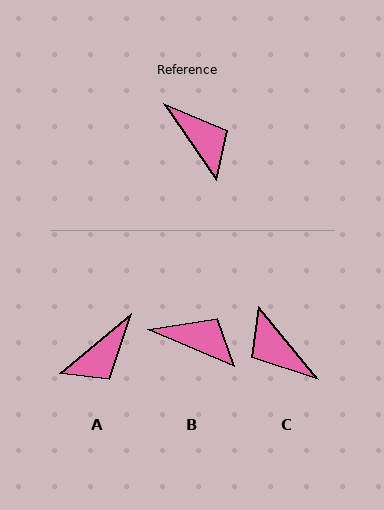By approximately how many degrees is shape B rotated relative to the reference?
Approximately 33 degrees counter-clockwise.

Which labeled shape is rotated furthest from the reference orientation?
C, about 175 degrees away.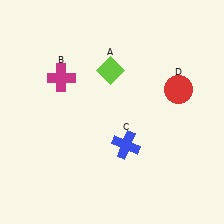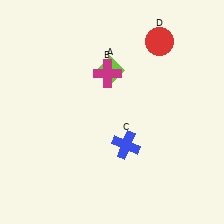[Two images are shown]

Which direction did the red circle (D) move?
The red circle (D) moved up.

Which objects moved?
The objects that moved are: the magenta cross (B), the red circle (D).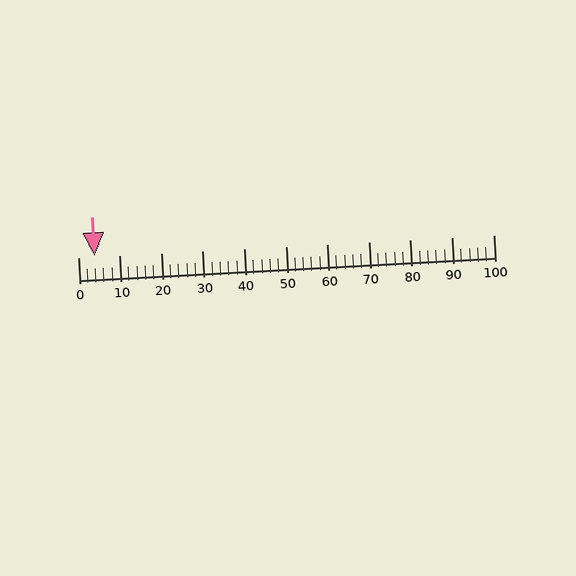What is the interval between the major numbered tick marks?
The major tick marks are spaced 10 units apart.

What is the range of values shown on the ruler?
The ruler shows values from 0 to 100.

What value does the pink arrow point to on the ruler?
The pink arrow points to approximately 4.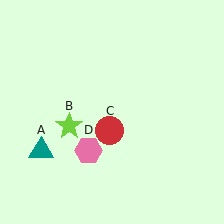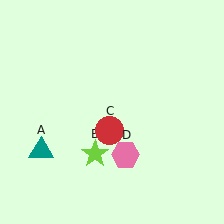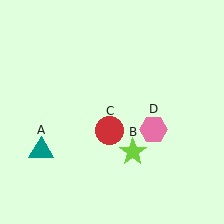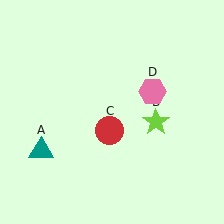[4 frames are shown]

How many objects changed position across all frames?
2 objects changed position: lime star (object B), pink hexagon (object D).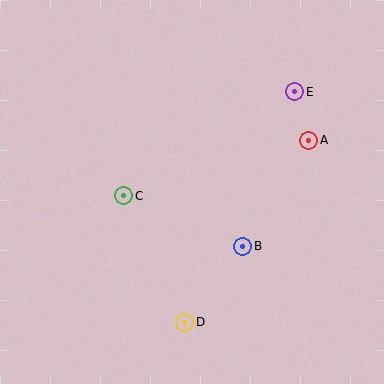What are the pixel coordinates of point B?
Point B is at (243, 246).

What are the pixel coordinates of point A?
Point A is at (309, 140).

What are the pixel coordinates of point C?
Point C is at (124, 196).